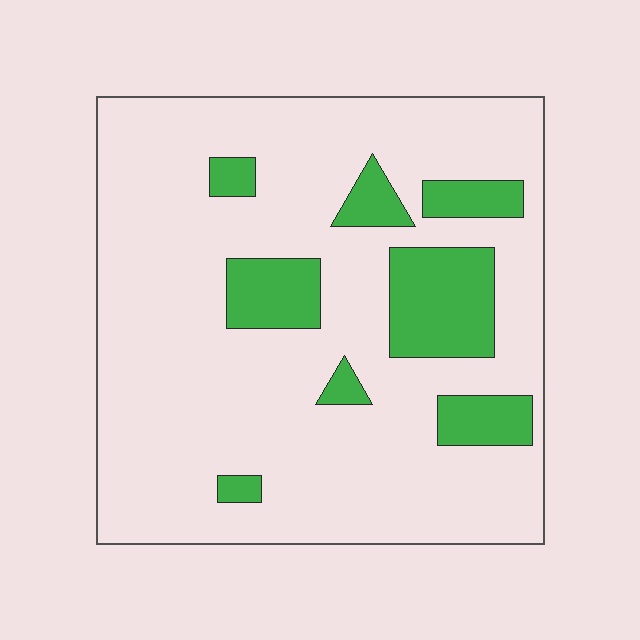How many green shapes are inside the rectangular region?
8.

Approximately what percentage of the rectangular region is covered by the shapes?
Approximately 15%.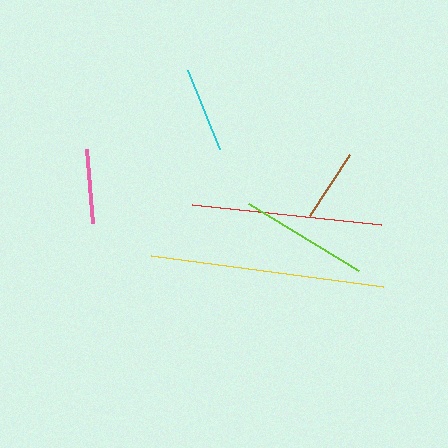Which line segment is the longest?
The yellow line is the longest at approximately 234 pixels.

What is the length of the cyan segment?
The cyan segment is approximately 85 pixels long.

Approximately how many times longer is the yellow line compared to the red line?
The yellow line is approximately 1.2 times the length of the red line.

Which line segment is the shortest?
The brown line is the shortest at approximately 73 pixels.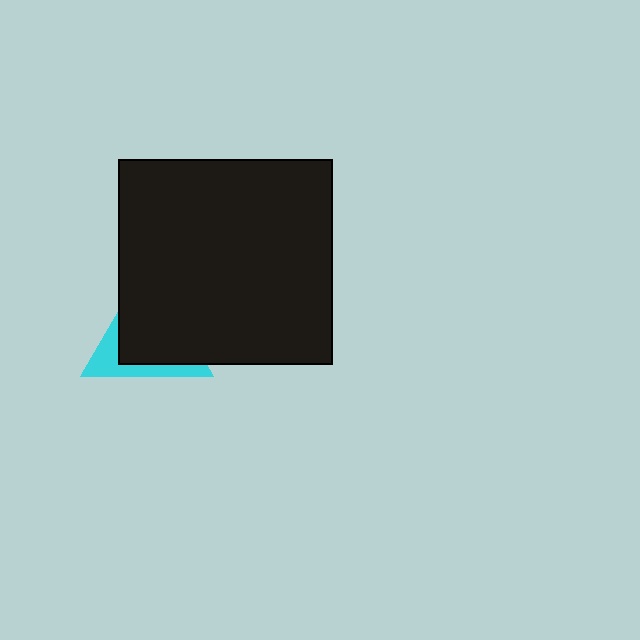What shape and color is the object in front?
The object in front is a black rectangle.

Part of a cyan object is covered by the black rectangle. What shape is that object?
It is a triangle.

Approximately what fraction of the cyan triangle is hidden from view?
Roughly 70% of the cyan triangle is hidden behind the black rectangle.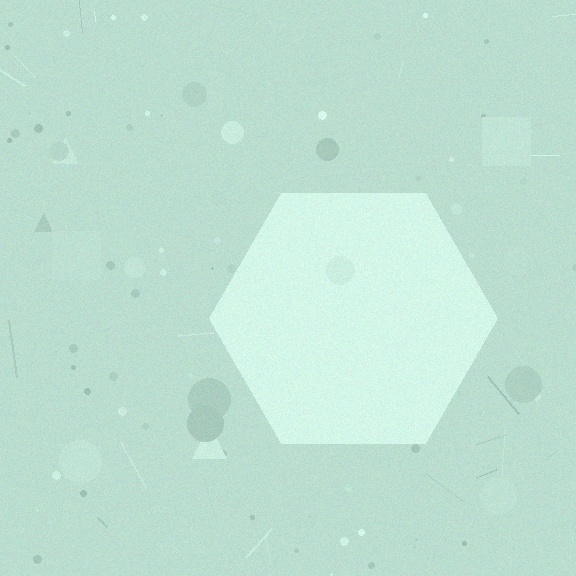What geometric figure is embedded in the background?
A hexagon is embedded in the background.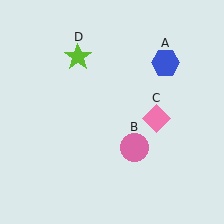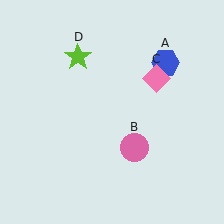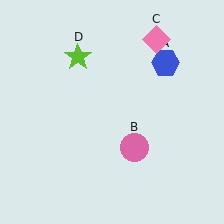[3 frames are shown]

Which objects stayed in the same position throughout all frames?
Blue hexagon (object A) and pink circle (object B) and lime star (object D) remained stationary.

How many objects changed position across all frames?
1 object changed position: pink diamond (object C).